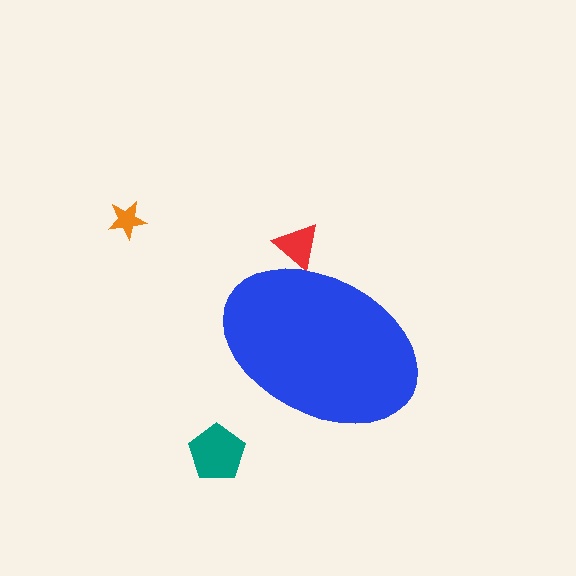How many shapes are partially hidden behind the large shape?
1 shape is partially hidden.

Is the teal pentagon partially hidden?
No, the teal pentagon is fully visible.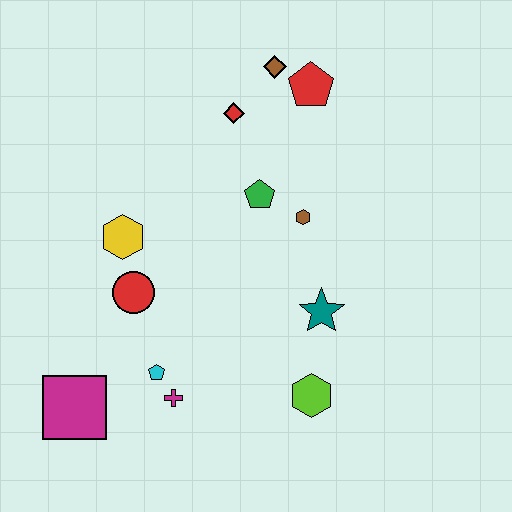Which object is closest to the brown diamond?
The red pentagon is closest to the brown diamond.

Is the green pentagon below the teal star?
No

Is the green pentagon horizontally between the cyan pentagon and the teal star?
Yes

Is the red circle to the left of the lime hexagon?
Yes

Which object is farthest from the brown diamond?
The magenta square is farthest from the brown diamond.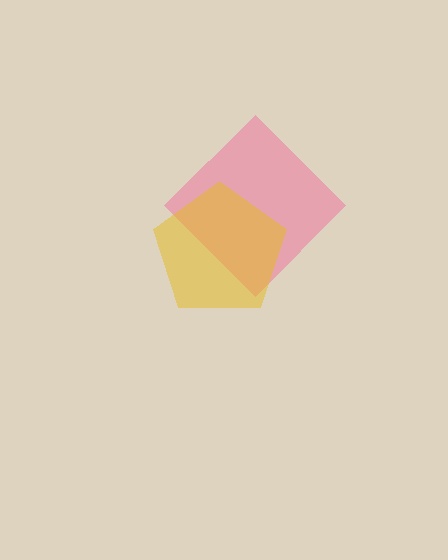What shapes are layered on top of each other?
The layered shapes are: a pink diamond, a yellow pentagon.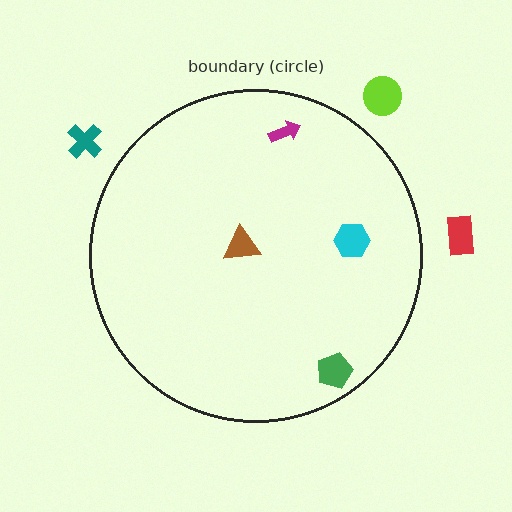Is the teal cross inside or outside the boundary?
Outside.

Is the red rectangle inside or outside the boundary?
Outside.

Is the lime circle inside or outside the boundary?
Outside.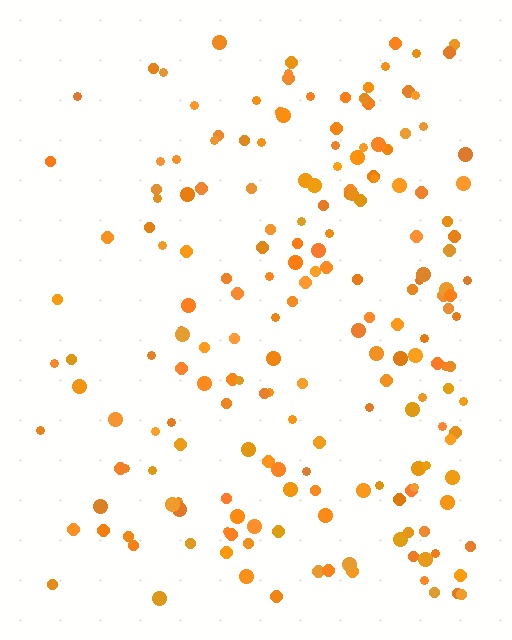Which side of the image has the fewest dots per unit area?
The left.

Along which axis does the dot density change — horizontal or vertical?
Horizontal.